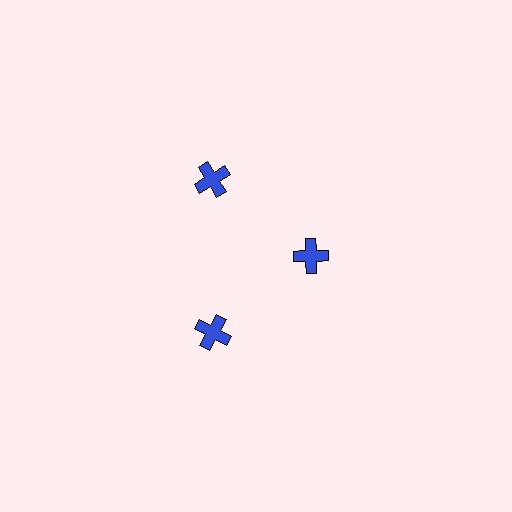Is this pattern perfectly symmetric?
No. The 3 blue crosses are arranged in a ring, but one element near the 3 o'clock position is pulled inward toward the center, breaking the 3-fold rotational symmetry.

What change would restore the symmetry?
The symmetry would be restored by moving it outward, back onto the ring so that all 3 crosses sit at equal angles and equal distance from the center.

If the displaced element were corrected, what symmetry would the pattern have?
It would have 3-fold rotational symmetry — the pattern would map onto itself every 120 degrees.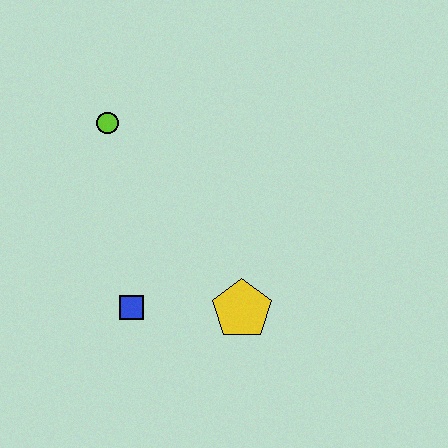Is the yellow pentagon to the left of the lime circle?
No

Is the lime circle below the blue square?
No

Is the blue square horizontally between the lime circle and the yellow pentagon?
Yes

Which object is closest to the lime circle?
The blue square is closest to the lime circle.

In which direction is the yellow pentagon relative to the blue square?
The yellow pentagon is to the right of the blue square.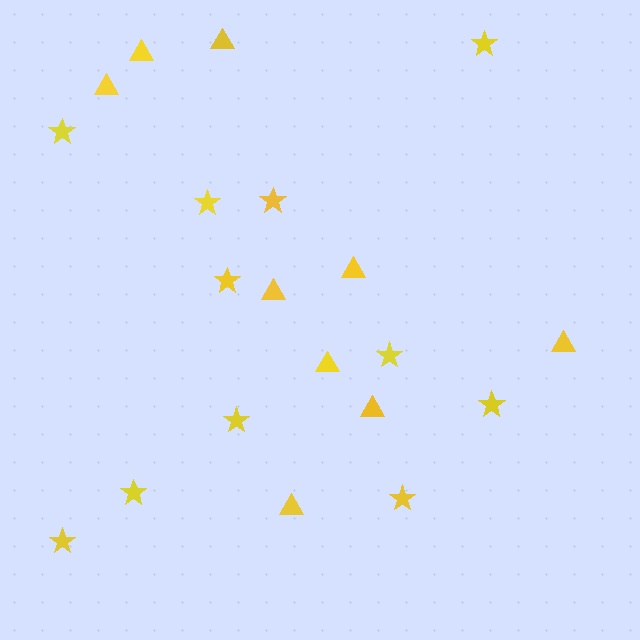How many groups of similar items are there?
There are 2 groups: one group of stars (11) and one group of triangles (9).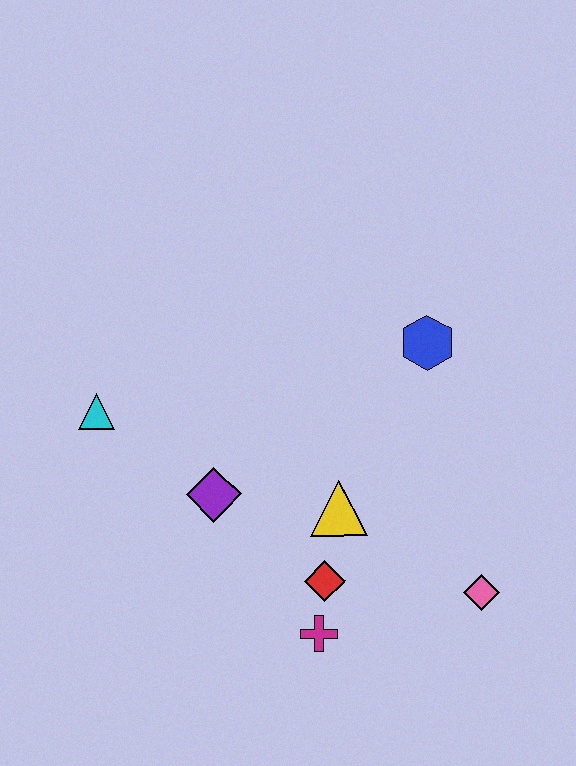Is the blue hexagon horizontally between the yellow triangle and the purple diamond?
No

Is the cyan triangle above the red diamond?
Yes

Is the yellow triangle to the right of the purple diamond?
Yes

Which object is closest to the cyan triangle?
The purple diamond is closest to the cyan triangle.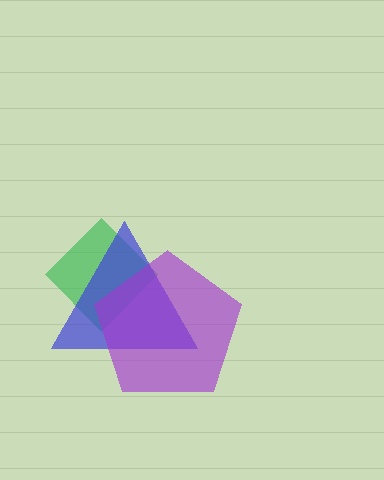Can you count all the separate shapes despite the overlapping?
Yes, there are 3 separate shapes.